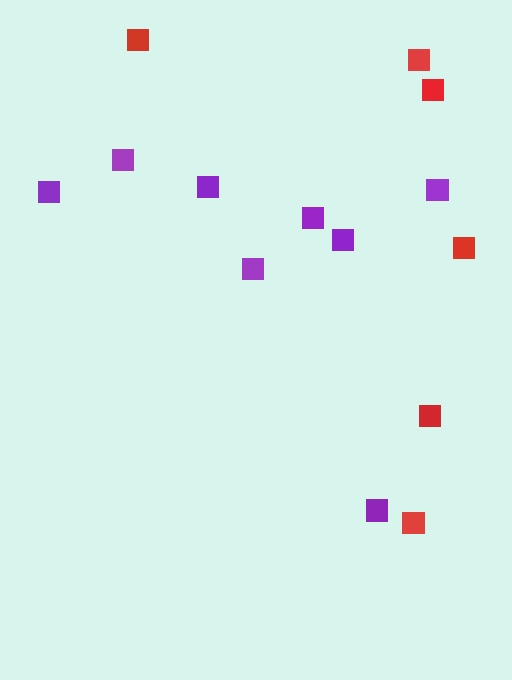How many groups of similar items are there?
There are 2 groups: one group of purple squares (8) and one group of red squares (6).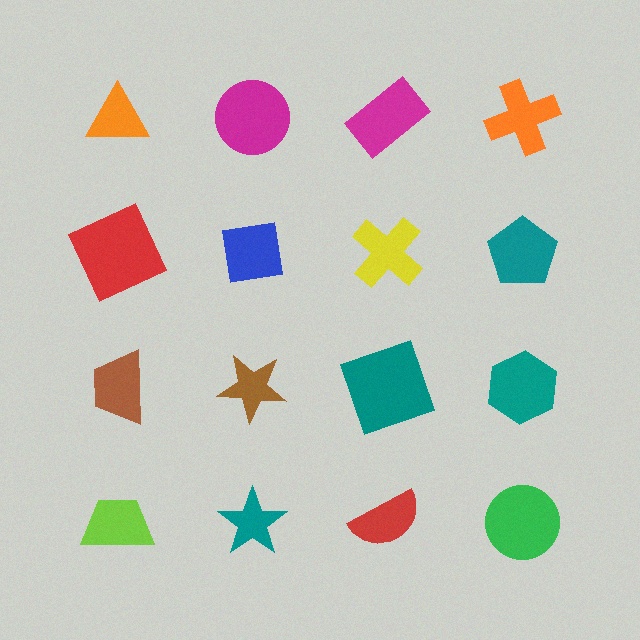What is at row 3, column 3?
A teal square.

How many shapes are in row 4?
4 shapes.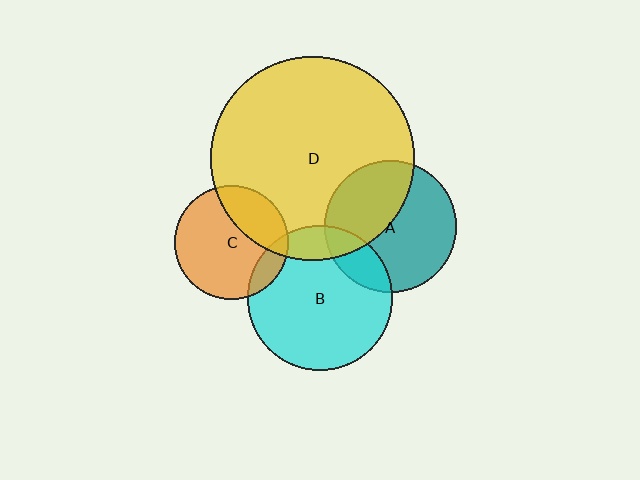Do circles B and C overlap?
Yes.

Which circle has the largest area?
Circle D (yellow).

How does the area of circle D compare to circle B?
Approximately 2.0 times.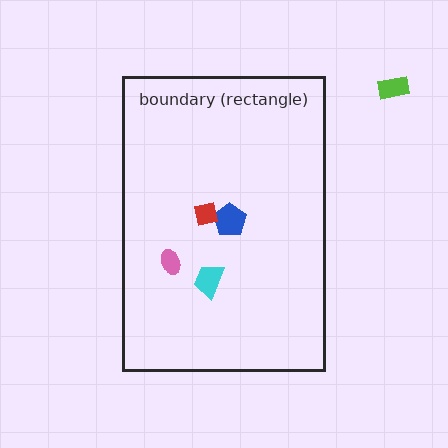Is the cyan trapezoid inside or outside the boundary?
Inside.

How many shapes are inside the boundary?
4 inside, 1 outside.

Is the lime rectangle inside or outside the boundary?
Outside.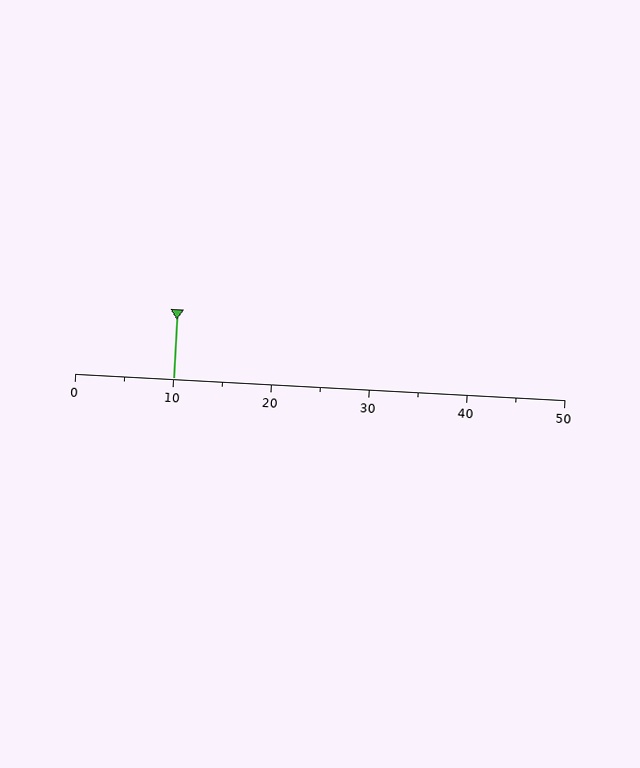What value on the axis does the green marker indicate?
The marker indicates approximately 10.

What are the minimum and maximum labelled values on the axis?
The axis runs from 0 to 50.